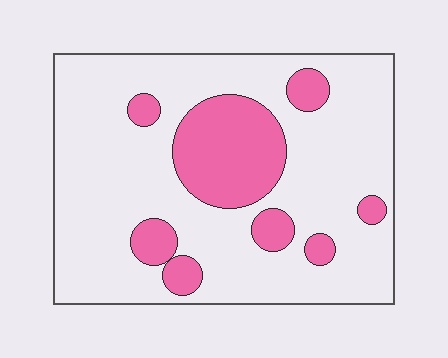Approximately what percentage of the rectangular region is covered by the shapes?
Approximately 20%.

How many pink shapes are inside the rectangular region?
8.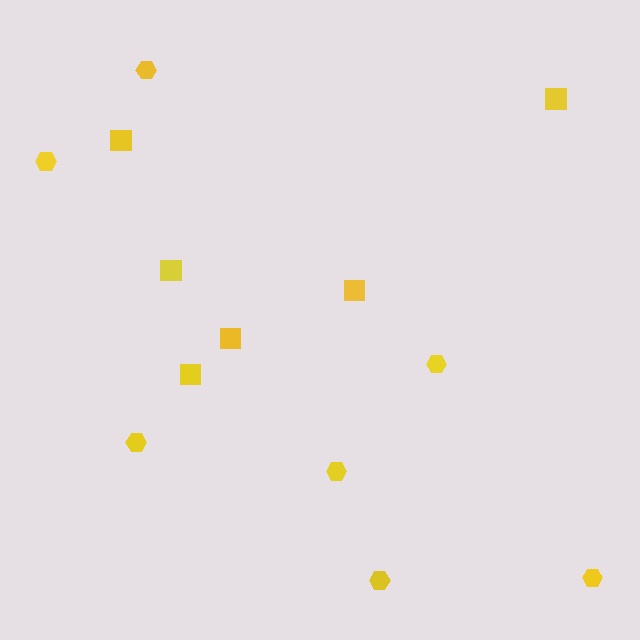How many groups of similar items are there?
There are 2 groups: one group of squares (6) and one group of hexagons (7).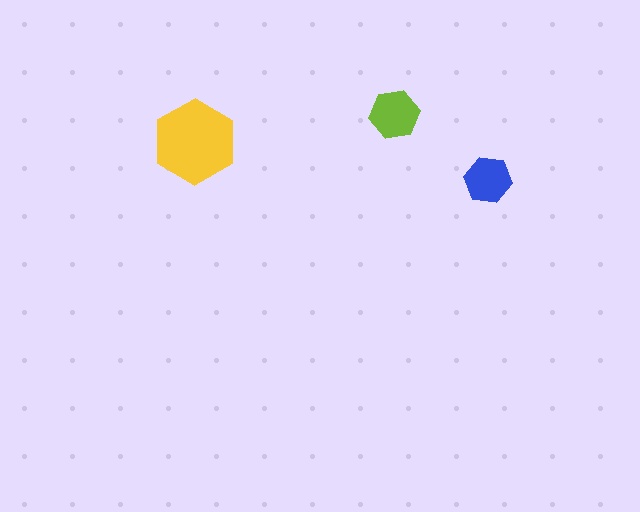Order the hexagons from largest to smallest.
the yellow one, the lime one, the blue one.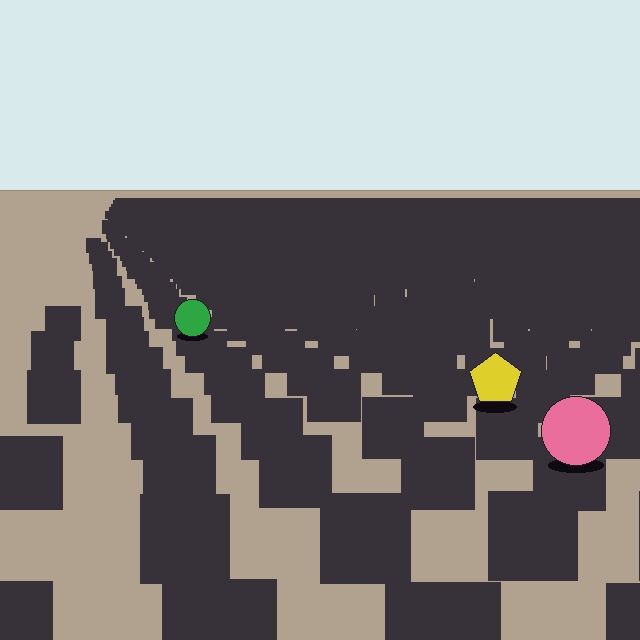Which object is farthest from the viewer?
The green circle is farthest from the viewer. It appears smaller and the ground texture around it is denser.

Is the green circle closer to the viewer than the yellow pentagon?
No. The yellow pentagon is closer — you can tell from the texture gradient: the ground texture is coarser near it.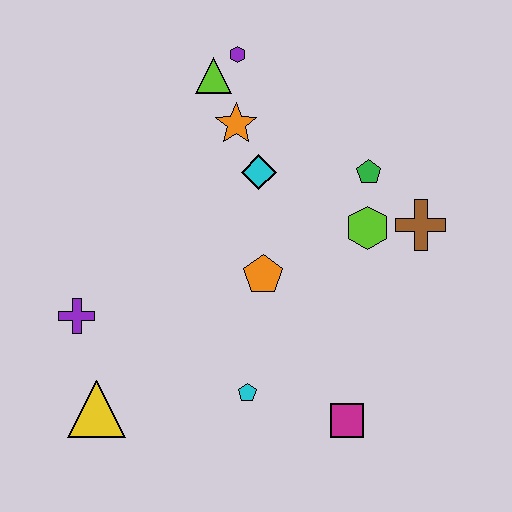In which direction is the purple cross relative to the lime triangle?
The purple cross is below the lime triangle.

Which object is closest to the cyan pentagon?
The magenta square is closest to the cyan pentagon.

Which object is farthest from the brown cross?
The yellow triangle is farthest from the brown cross.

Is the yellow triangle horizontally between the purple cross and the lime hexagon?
Yes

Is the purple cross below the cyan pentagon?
No